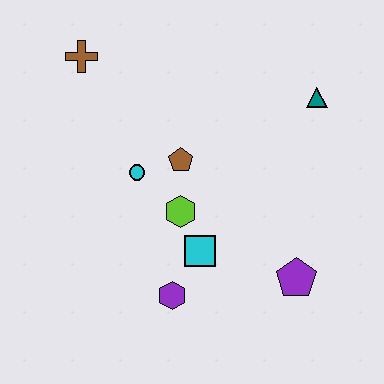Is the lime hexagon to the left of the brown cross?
No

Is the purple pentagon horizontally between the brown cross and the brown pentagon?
No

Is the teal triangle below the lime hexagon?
No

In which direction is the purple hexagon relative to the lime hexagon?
The purple hexagon is below the lime hexagon.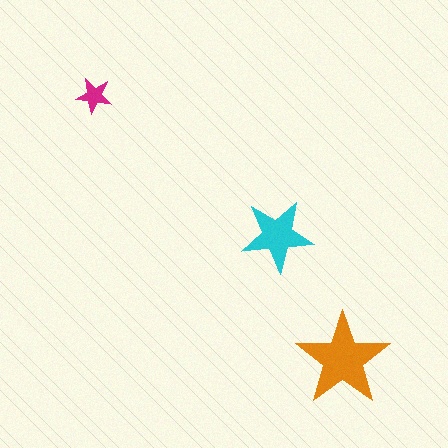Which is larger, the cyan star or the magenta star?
The cyan one.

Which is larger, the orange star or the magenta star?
The orange one.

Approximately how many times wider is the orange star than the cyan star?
About 1.5 times wider.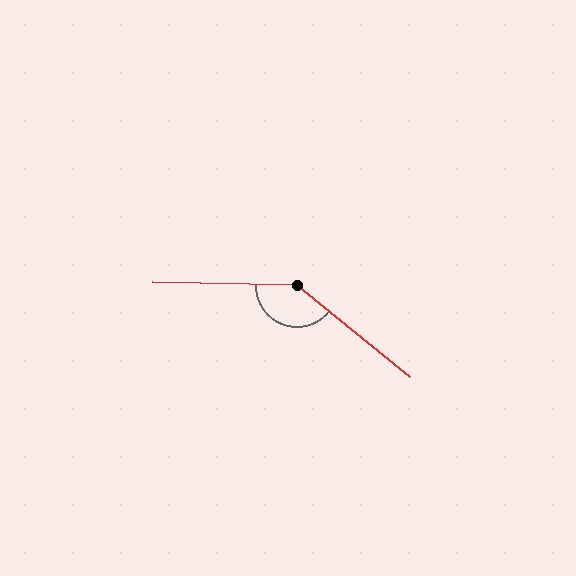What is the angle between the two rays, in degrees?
Approximately 142 degrees.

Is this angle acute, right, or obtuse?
It is obtuse.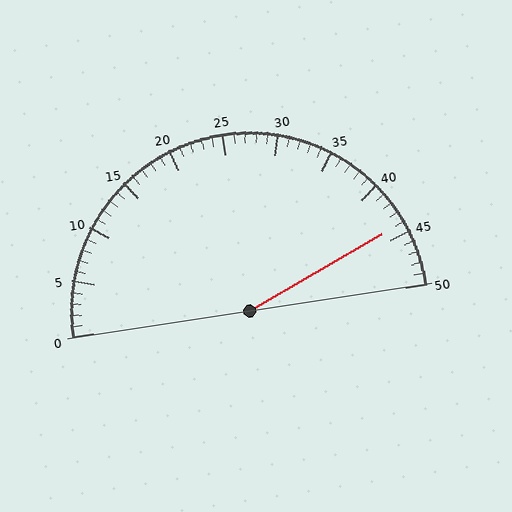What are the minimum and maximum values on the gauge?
The gauge ranges from 0 to 50.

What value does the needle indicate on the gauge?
The needle indicates approximately 44.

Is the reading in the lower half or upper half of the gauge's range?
The reading is in the upper half of the range (0 to 50).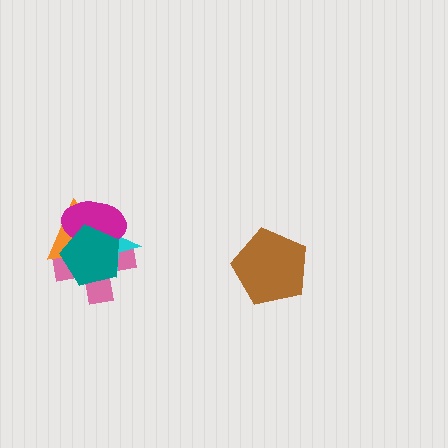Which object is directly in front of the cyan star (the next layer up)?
The magenta ellipse is directly in front of the cyan star.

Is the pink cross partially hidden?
Yes, it is partially covered by another shape.